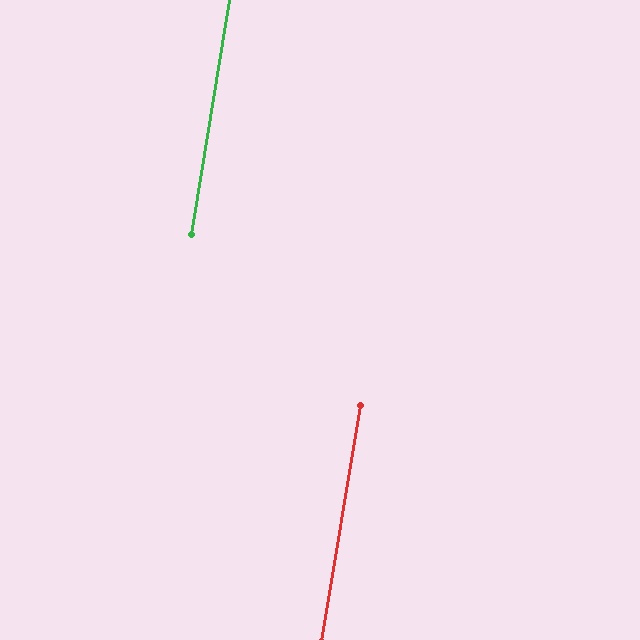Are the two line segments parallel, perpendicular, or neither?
Parallel — their directions differ by only 0.3°.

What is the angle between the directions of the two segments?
Approximately 0 degrees.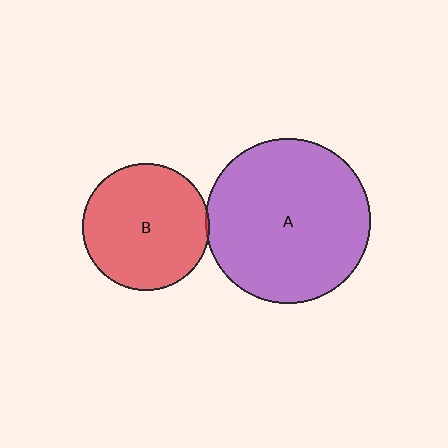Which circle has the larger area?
Circle A (purple).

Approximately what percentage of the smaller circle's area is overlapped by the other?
Approximately 5%.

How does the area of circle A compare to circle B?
Approximately 1.7 times.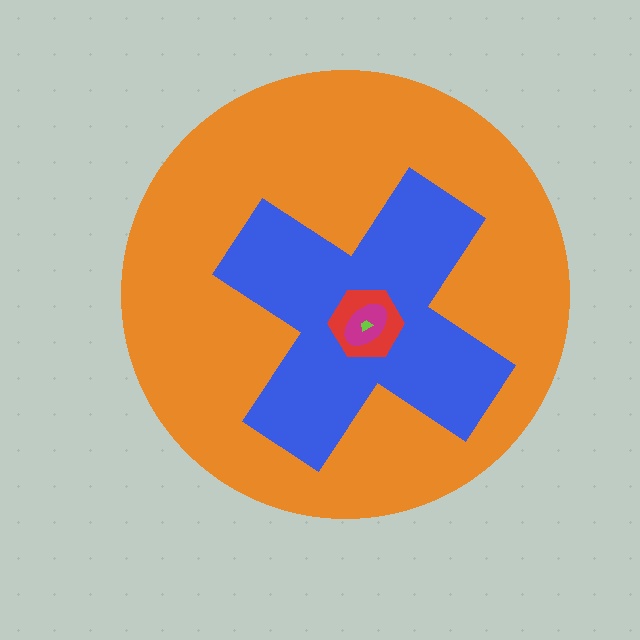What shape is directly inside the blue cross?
The red hexagon.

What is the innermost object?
The lime trapezoid.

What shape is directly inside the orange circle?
The blue cross.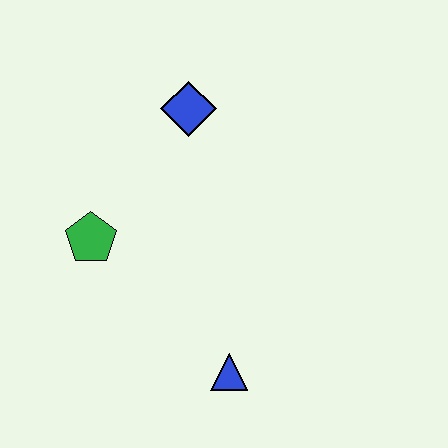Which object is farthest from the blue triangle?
The blue diamond is farthest from the blue triangle.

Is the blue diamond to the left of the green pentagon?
No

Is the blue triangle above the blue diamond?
No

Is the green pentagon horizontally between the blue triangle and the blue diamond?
No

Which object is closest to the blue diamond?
The green pentagon is closest to the blue diamond.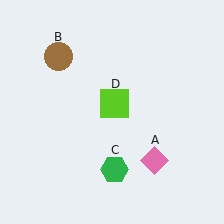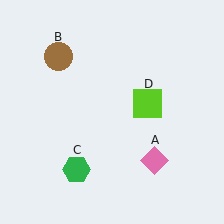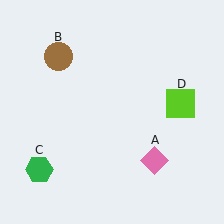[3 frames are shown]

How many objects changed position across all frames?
2 objects changed position: green hexagon (object C), lime square (object D).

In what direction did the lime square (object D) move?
The lime square (object D) moved right.